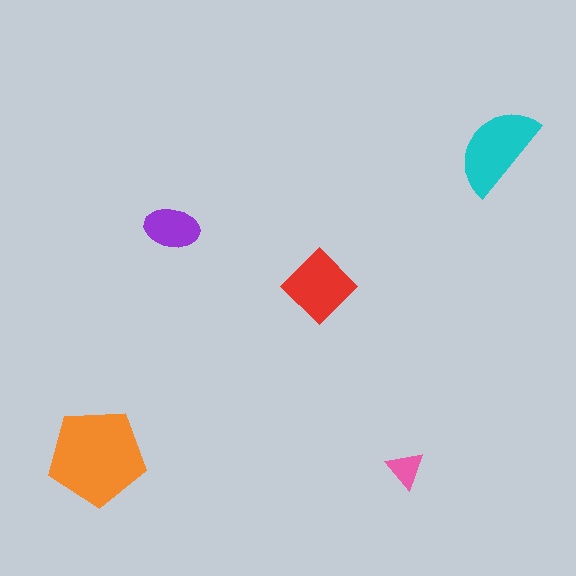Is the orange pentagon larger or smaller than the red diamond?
Larger.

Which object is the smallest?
The pink triangle.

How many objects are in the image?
There are 5 objects in the image.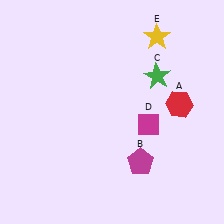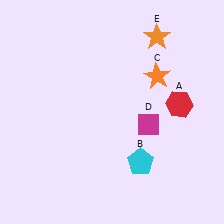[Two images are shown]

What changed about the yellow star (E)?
In Image 1, E is yellow. In Image 2, it changed to orange.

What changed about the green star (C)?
In Image 1, C is green. In Image 2, it changed to orange.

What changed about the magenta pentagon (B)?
In Image 1, B is magenta. In Image 2, it changed to cyan.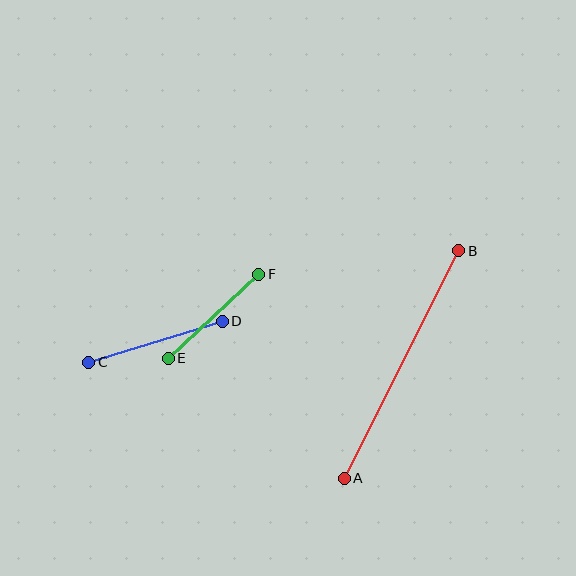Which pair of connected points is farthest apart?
Points A and B are farthest apart.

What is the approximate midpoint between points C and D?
The midpoint is at approximately (156, 342) pixels.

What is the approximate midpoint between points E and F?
The midpoint is at approximately (214, 316) pixels.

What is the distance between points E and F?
The distance is approximately 123 pixels.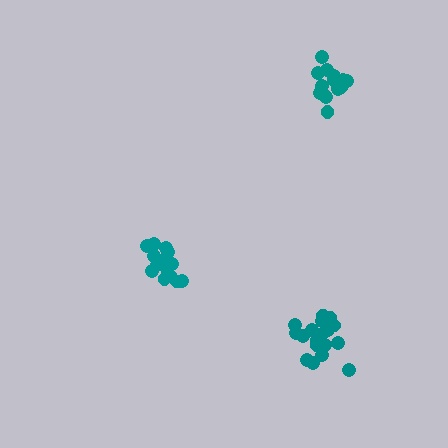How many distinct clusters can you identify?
There are 3 distinct clusters.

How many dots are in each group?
Group 1: 18 dots, Group 2: 14 dots, Group 3: 15 dots (47 total).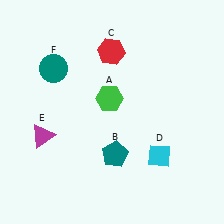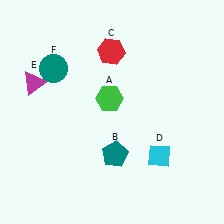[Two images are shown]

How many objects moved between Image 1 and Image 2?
1 object moved between the two images.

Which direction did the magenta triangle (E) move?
The magenta triangle (E) moved up.